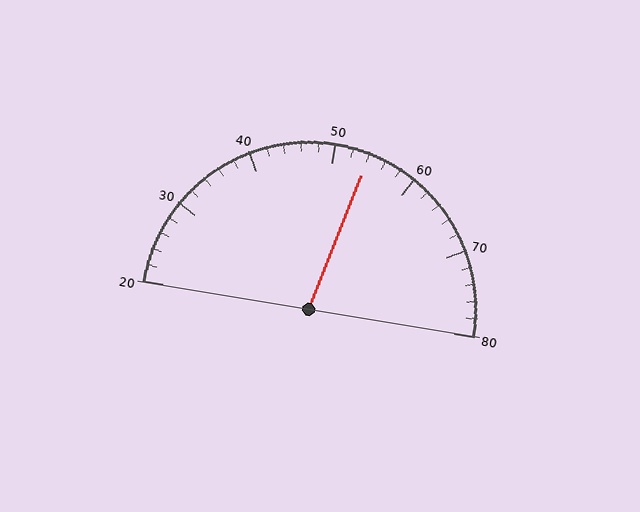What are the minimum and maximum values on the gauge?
The gauge ranges from 20 to 80.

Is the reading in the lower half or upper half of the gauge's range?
The reading is in the upper half of the range (20 to 80).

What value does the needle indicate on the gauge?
The needle indicates approximately 54.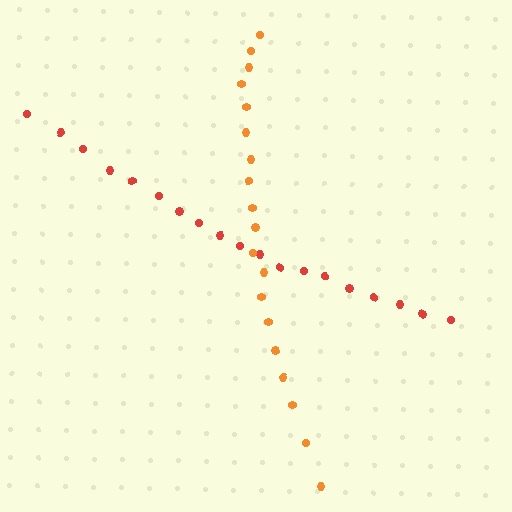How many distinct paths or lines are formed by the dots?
There are 2 distinct paths.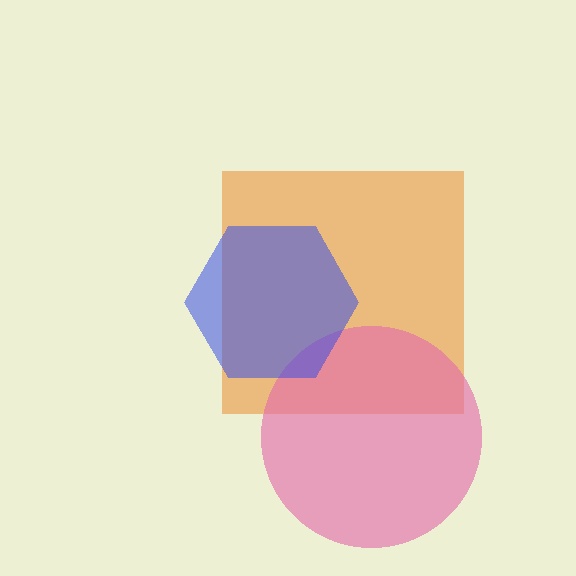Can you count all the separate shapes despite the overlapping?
Yes, there are 3 separate shapes.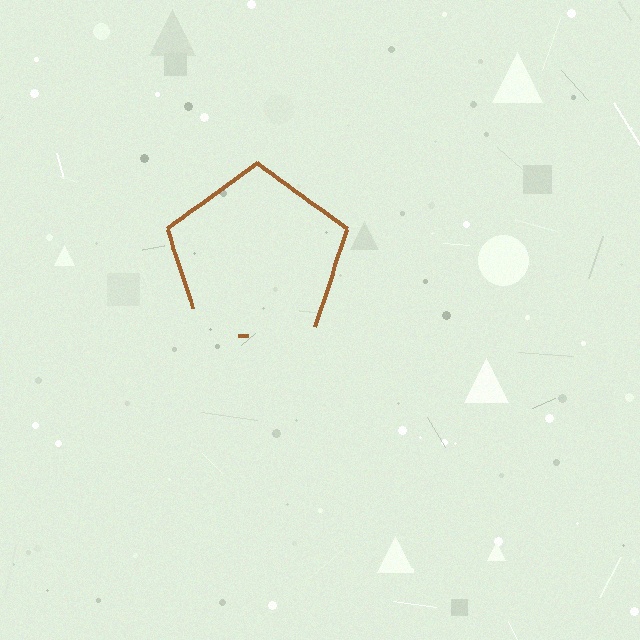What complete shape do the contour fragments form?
The contour fragments form a pentagon.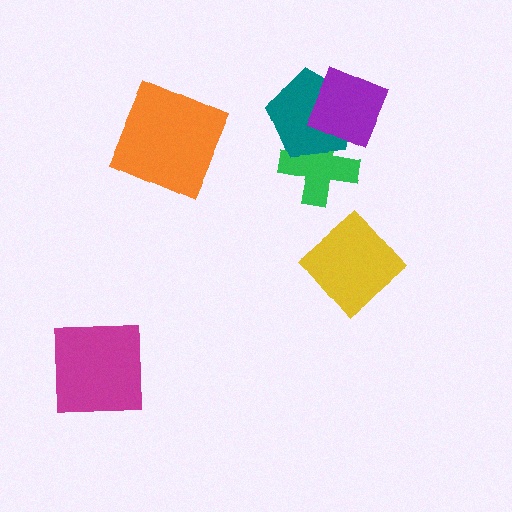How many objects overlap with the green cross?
1 object overlaps with the green cross.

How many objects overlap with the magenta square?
0 objects overlap with the magenta square.